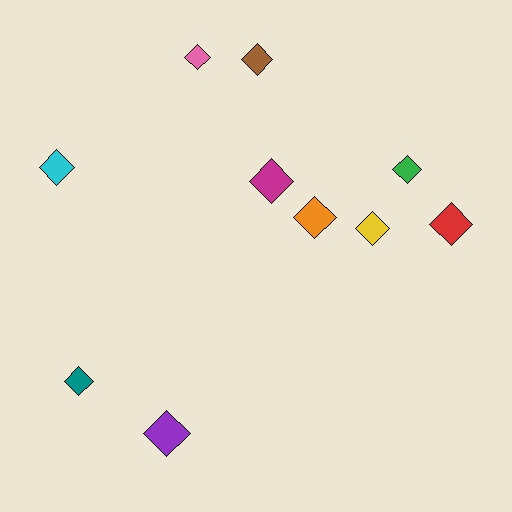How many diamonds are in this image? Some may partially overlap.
There are 10 diamonds.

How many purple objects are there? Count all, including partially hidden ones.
There is 1 purple object.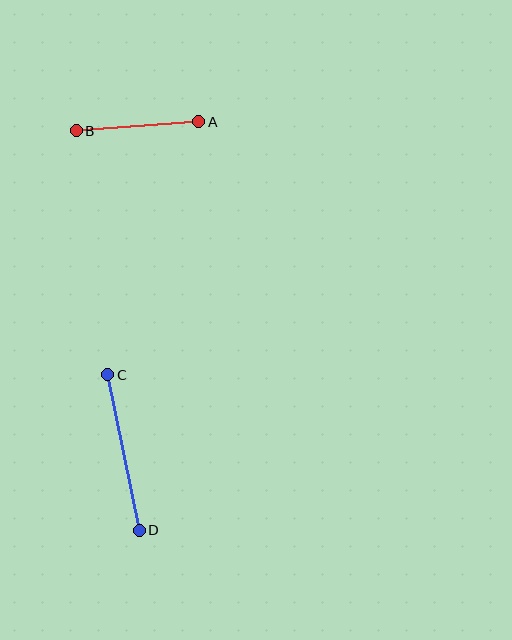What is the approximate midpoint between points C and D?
The midpoint is at approximately (123, 452) pixels.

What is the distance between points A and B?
The distance is approximately 123 pixels.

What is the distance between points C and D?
The distance is approximately 159 pixels.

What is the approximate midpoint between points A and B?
The midpoint is at approximately (138, 126) pixels.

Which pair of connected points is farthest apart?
Points C and D are farthest apart.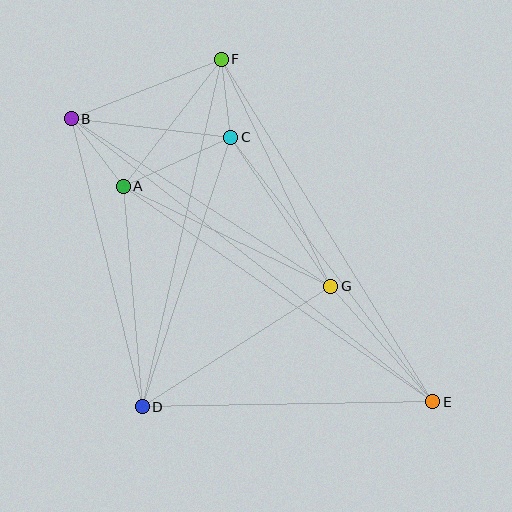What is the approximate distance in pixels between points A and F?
The distance between A and F is approximately 160 pixels.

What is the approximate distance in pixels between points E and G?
The distance between E and G is approximately 154 pixels.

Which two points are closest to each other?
Points C and F are closest to each other.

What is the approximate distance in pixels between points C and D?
The distance between C and D is approximately 284 pixels.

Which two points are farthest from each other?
Points B and E are farthest from each other.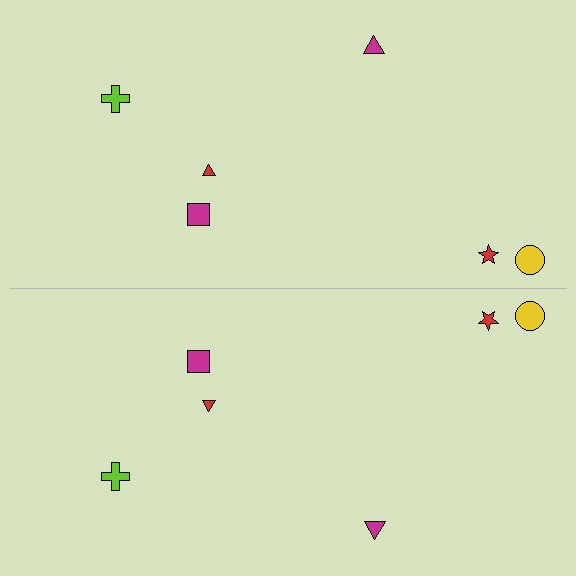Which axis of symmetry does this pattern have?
The pattern has a horizontal axis of symmetry running through the center of the image.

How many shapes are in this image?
There are 12 shapes in this image.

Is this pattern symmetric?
Yes, this pattern has bilateral (reflection) symmetry.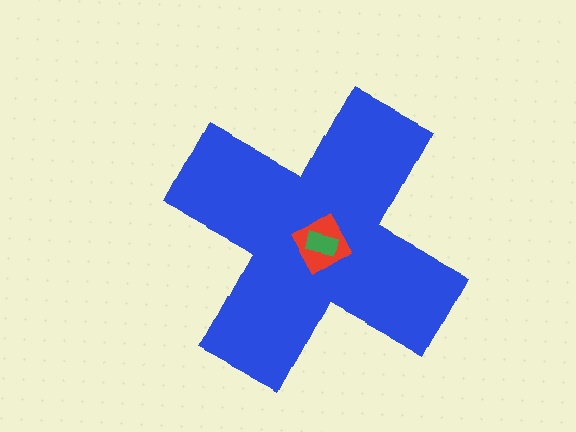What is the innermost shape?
The green rectangle.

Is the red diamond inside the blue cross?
Yes.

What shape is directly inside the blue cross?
The red diamond.